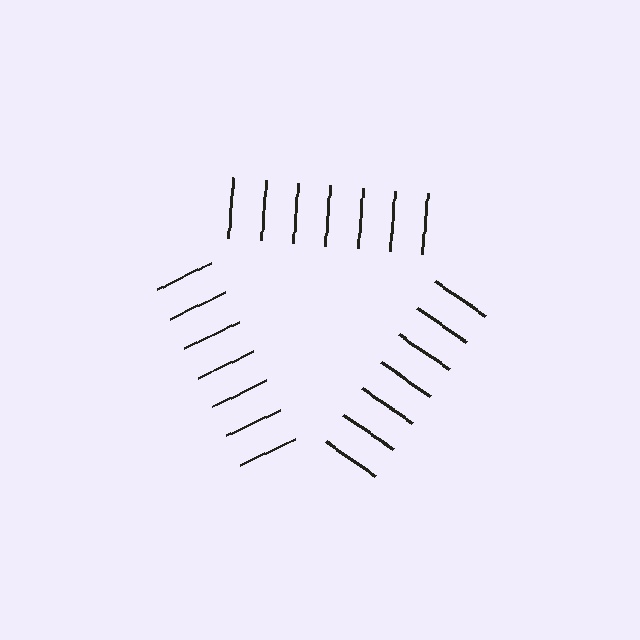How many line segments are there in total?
21 — 7 along each of the 3 edges.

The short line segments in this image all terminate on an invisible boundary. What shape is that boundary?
An illusory triangle — the line segments terminate on its edges but no continuous stroke is drawn.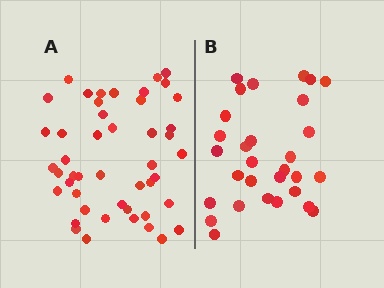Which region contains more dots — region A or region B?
Region A (the left region) has more dots.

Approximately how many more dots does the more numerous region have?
Region A has approximately 15 more dots than region B.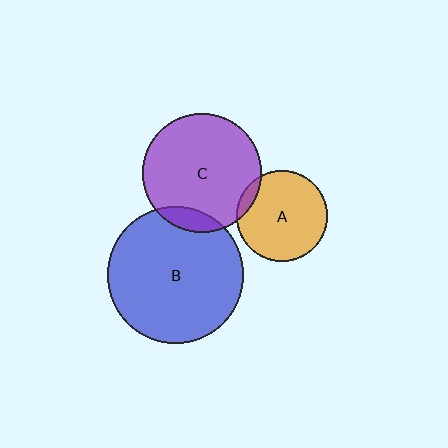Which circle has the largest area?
Circle B (blue).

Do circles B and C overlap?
Yes.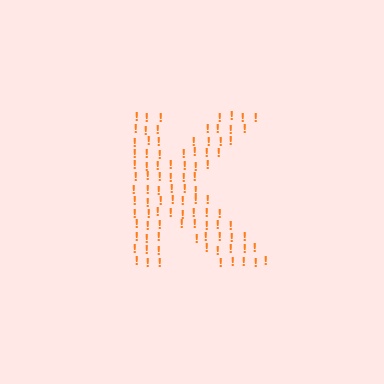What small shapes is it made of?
It is made of small exclamation marks.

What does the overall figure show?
The overall figure shows the letter K.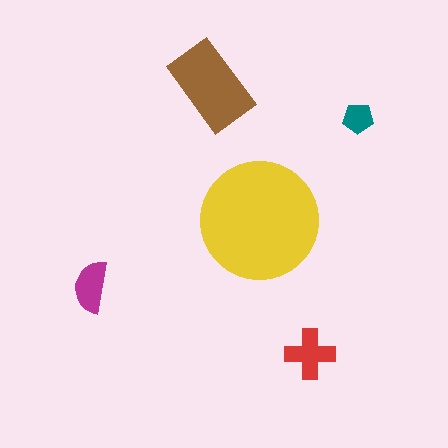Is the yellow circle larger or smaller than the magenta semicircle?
Larger.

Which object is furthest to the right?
The teal pentagon is rightmost.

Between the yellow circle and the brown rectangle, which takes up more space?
The yellow circle.